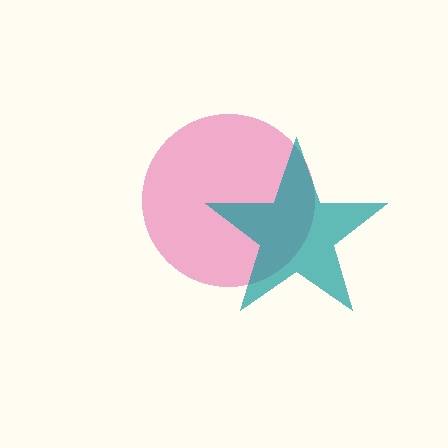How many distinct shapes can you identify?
There are 2 distinct shapes: a pink circle, a teal star.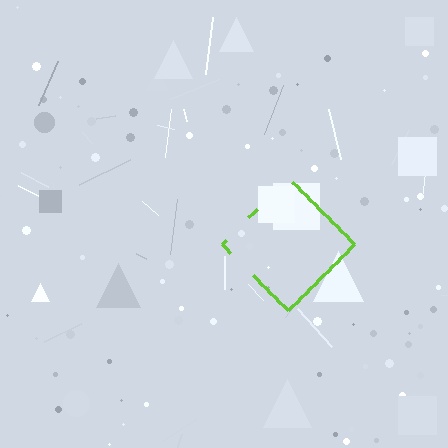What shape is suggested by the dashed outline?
The dashed outline suggests a diamond.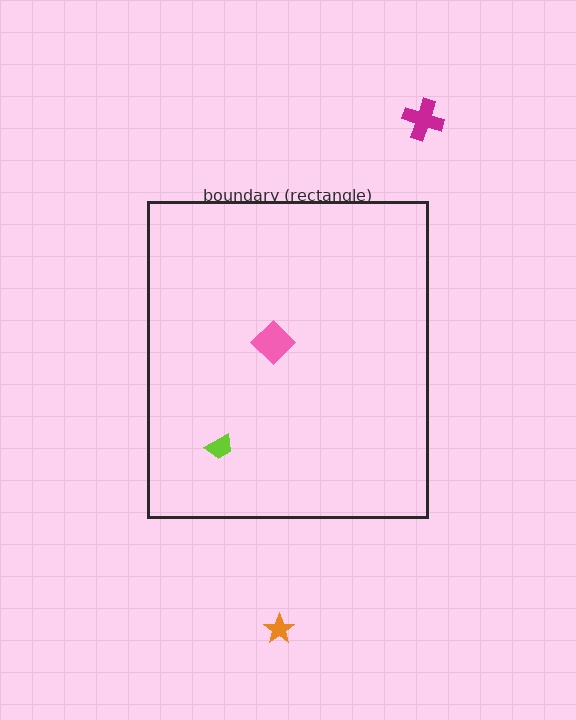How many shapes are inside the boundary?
2 inside, 2 outside.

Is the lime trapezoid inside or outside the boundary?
Inside.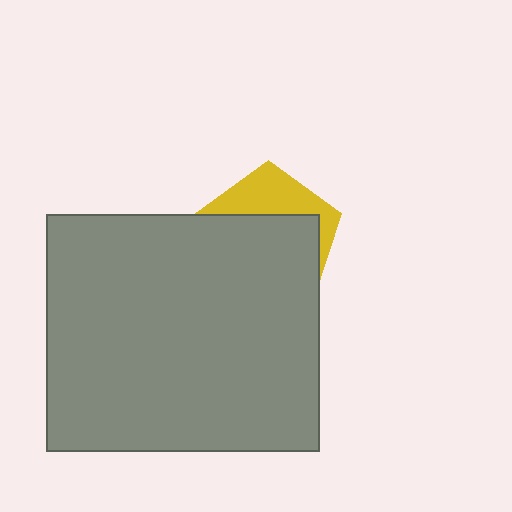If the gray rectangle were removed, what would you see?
You would see the complete yellow pentagon.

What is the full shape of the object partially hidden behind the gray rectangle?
The partially hidden object is a yellow pentagon.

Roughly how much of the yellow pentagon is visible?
A small part of it is visible (roughly 33%).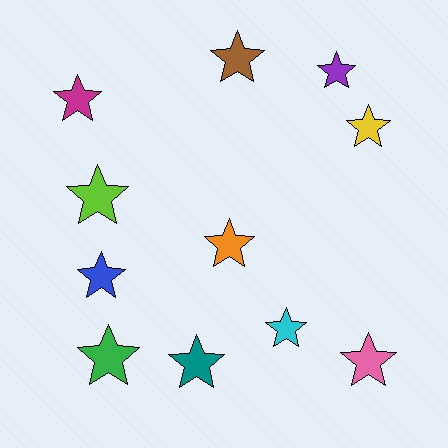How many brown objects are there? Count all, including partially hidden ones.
There is 1 brown object.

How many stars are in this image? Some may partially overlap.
There are 11 stars.